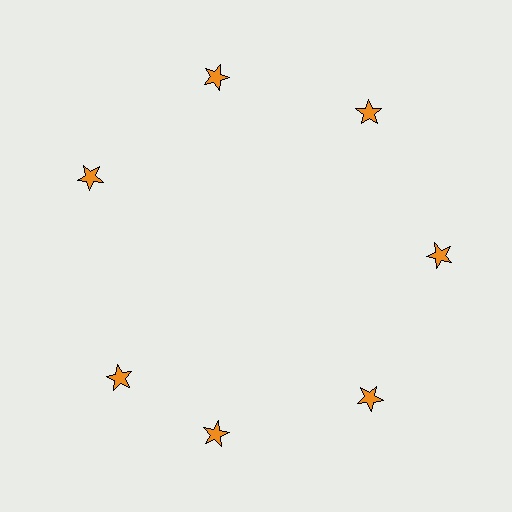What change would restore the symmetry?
The symmetry would be restored by rotating it back into even spacing with its neighbors so that all 7 stars sit at equal angles and equal distance from the center.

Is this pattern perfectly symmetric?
No. The 7 orange stars are arranged in a ring, but one element near the 8 o'clock position is rotated out of alignment along the ring, breaking the 7-fold rotational symmetry.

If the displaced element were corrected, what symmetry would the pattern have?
It would have 7-fold rotational symmetry — the pattern would map onto itself every 51 degrees.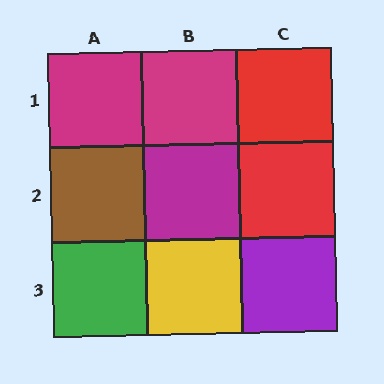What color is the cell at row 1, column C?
Red.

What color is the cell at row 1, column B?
Magenta.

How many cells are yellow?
1 cell is yellow.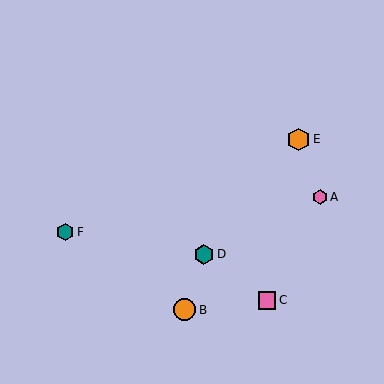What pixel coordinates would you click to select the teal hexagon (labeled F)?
Click at (65, 232) to select the teal hexagon F.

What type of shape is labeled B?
Shape B is an orange circle.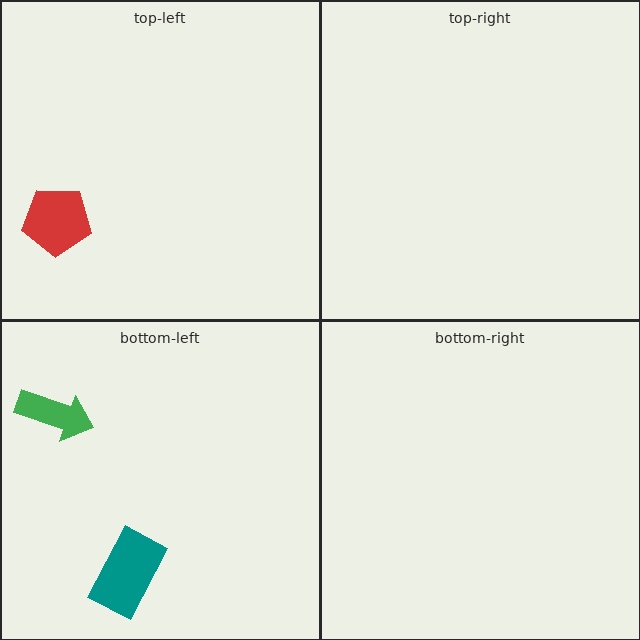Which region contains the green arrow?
The bottom-left region.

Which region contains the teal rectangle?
The bottom-left region.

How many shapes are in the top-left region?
1.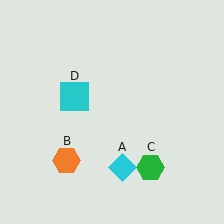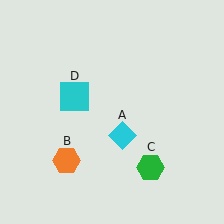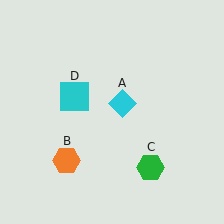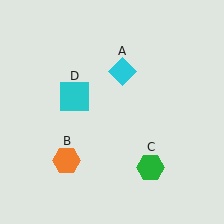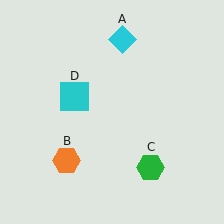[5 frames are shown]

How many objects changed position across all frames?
1 object changed position: cyan diamond (object A).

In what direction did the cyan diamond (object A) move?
The cyan diamond (object A) moved up.